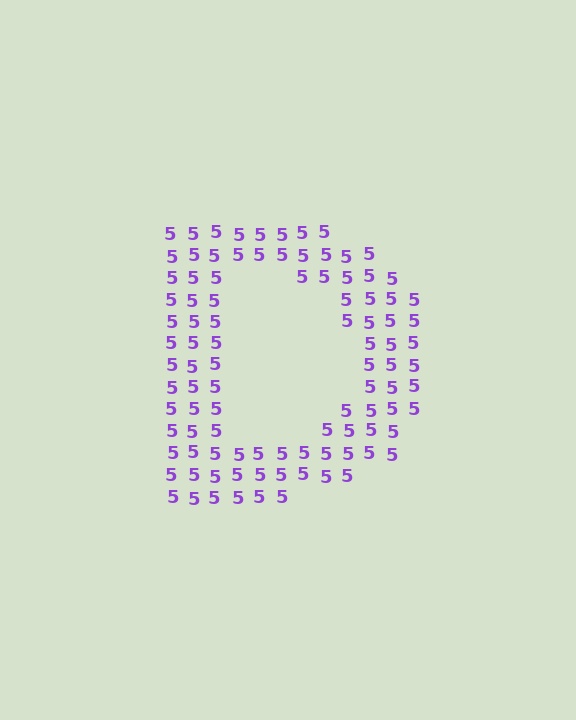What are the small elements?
The small elements are digit 5's.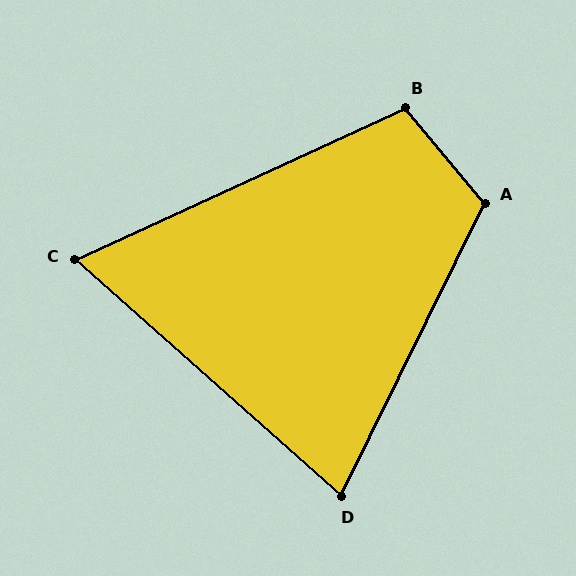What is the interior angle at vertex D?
Approximately 75 degrees (acute).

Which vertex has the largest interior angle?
A, at approximately 114 degrees.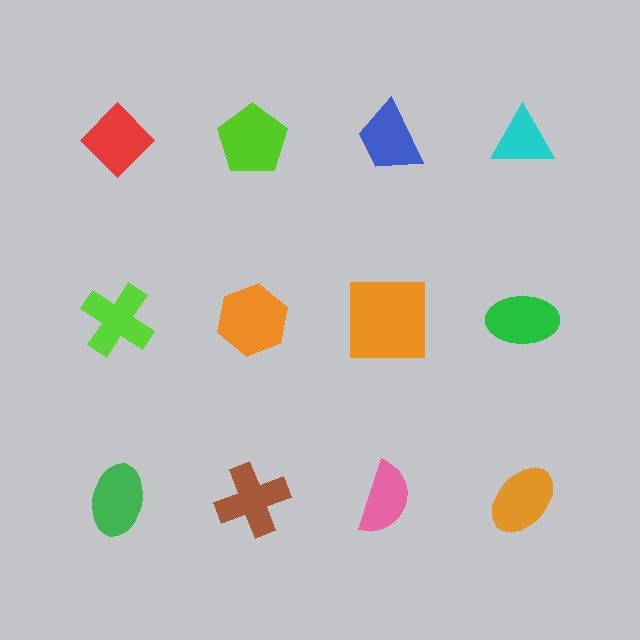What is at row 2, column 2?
An orange hexagon.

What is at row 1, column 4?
A cyan triangle.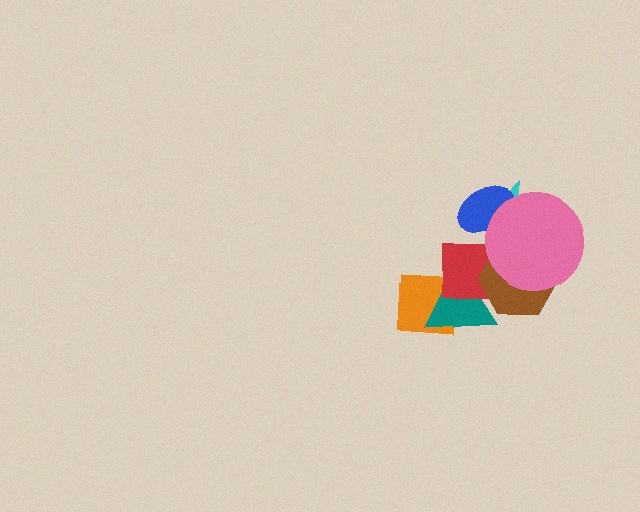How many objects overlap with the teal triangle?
3 objects overlap with the teal triangle.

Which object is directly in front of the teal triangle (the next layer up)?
The red square is directly in front of the teal triangle.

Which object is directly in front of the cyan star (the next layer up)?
The blue ellipse is directly in front of the cyan star.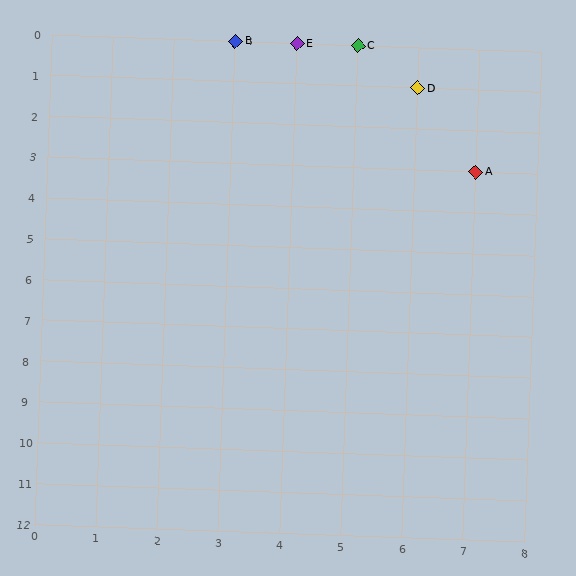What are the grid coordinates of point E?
Point E is at grid coordinates (4, 0).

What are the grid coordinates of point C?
Point C is at grid coordinates (5, 0).